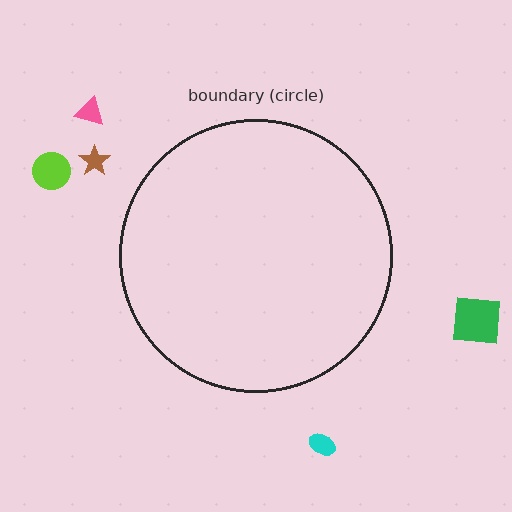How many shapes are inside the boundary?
0 inside, 5 outside.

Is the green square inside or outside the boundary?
Outside.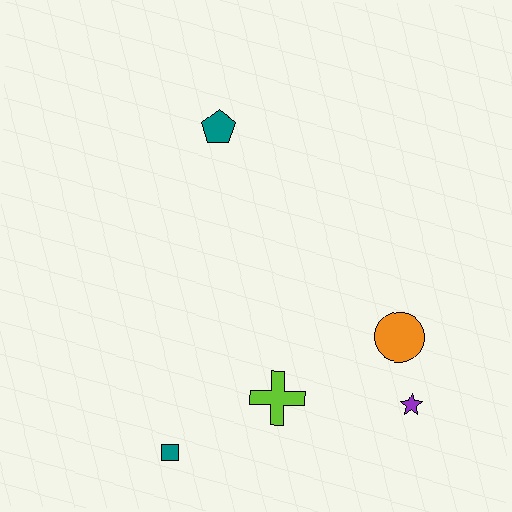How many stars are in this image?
There is 1 star.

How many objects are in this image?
There are 5 objects.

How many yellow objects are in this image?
There are no yellow objects.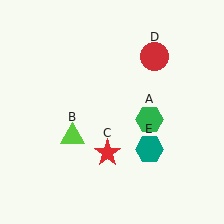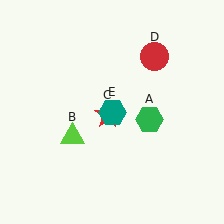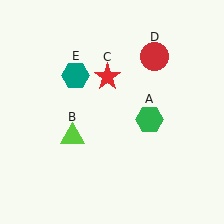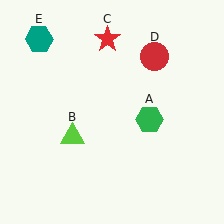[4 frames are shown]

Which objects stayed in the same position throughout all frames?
Green hexagon (object A) and lime triangle (object B) and red circle (object D) remained stationary.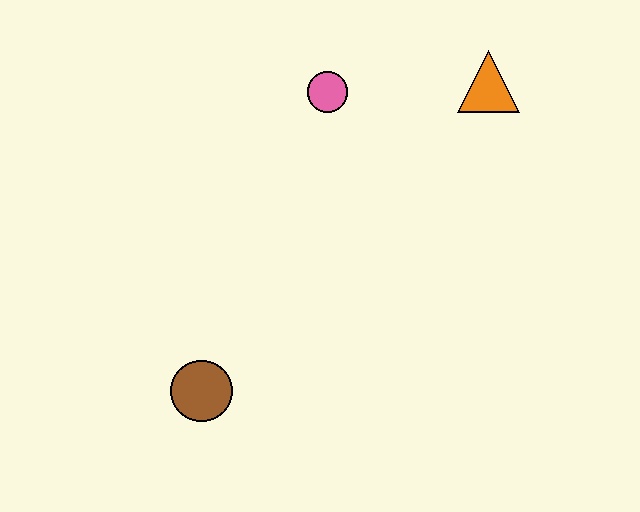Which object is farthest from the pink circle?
The brown circle is farthest from the pink circle.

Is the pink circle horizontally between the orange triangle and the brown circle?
Yes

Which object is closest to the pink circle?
The orange triangle is closest to the pink circle.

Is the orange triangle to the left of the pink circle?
No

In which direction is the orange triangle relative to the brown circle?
The orange triangle is above the brown circle.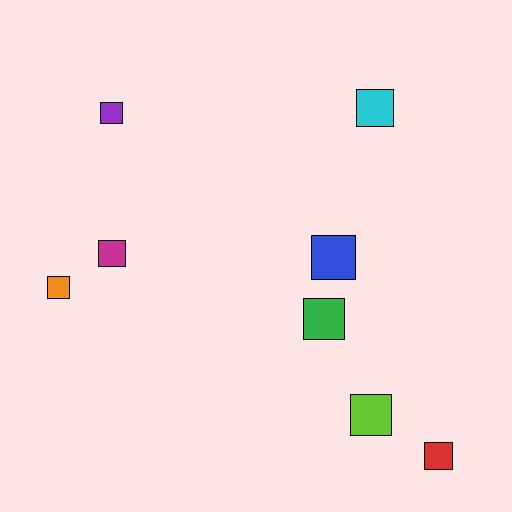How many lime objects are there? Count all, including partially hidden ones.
There is 1 lime object.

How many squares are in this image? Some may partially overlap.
There are 8 squares.